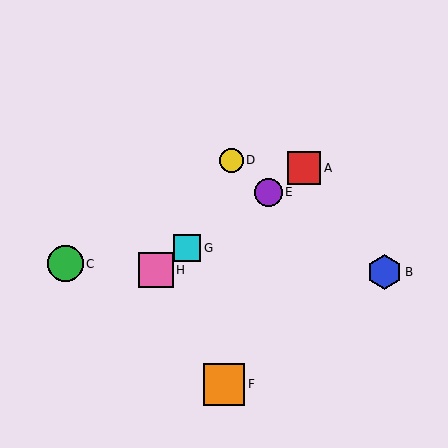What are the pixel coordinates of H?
Object H is at (156, 270).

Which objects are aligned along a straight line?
Objects A, E, G, H are aligned along a straight line.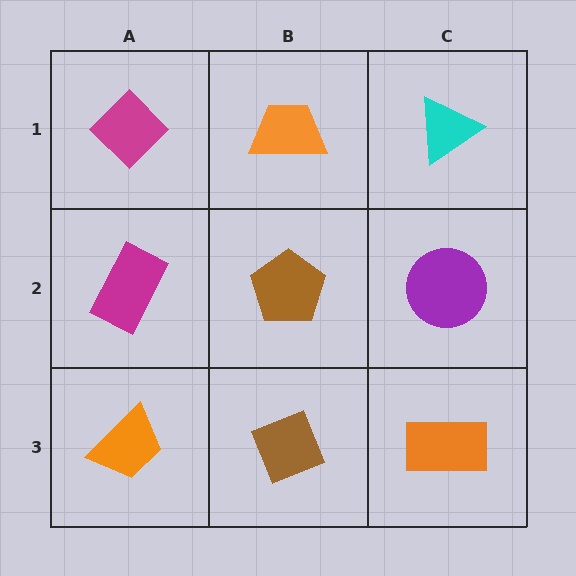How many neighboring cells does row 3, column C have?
2.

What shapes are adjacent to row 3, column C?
A purple circle (row 2, column C), a brown diamond (row 3, column B).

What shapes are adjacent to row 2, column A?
A magenta diamond (row 1, column A), an orange trapezoid (row 3, column A), a brown pentagon (row 2, column B).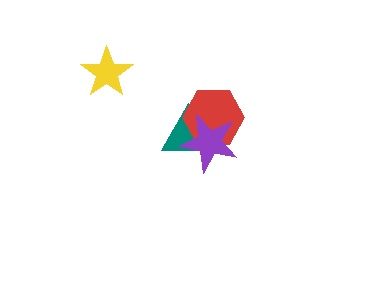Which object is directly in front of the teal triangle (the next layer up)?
The red hexagon is directly in front of the teal triangle.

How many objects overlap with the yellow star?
0 objects overlap with the yellow star.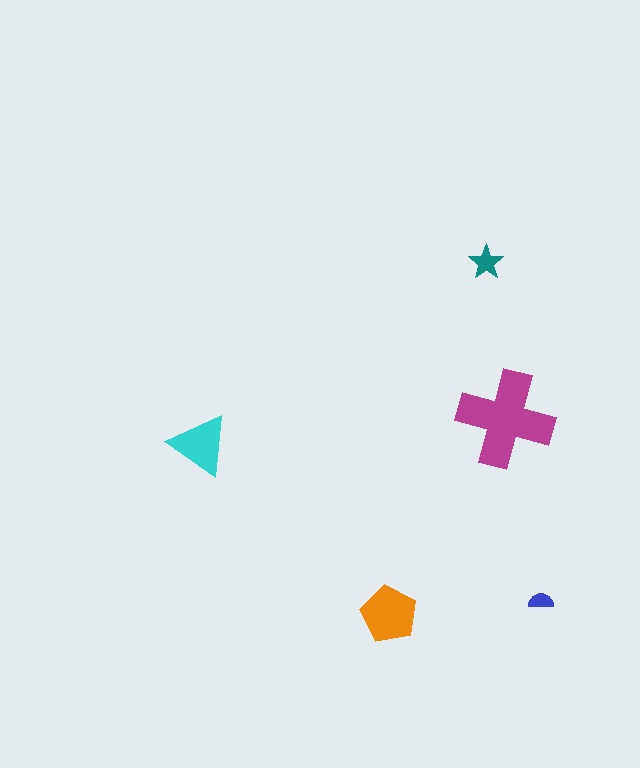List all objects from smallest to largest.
The blue semicircle, the teal star, the cyan triangle, the orange pentagon, the magenta cross.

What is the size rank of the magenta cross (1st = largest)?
1st.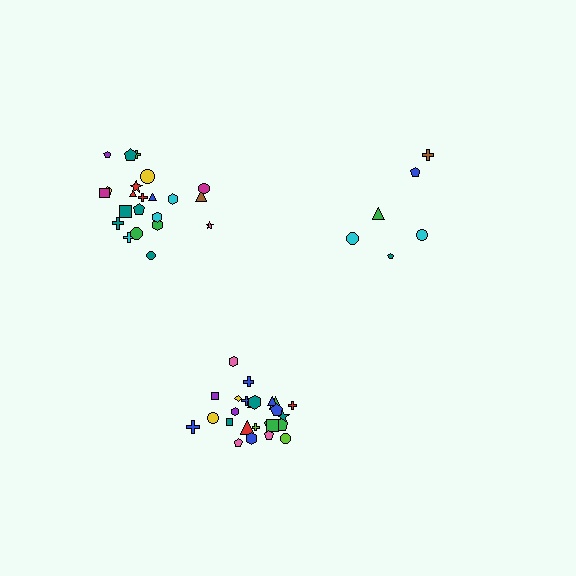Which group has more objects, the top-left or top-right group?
The top-left group.